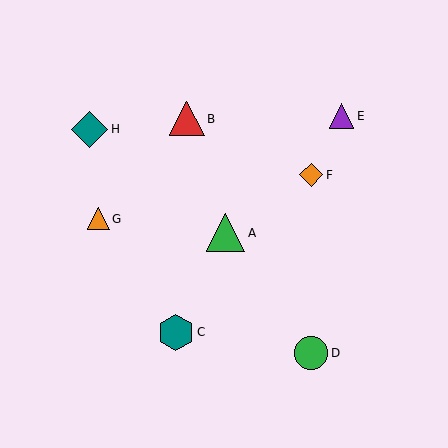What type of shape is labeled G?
Shape G is an orange triangle.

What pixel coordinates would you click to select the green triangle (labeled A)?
Click at (226, 233) to select the green triangle A.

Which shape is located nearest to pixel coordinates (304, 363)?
The green circle (labeled D) at (311, 353) is nearest to that location.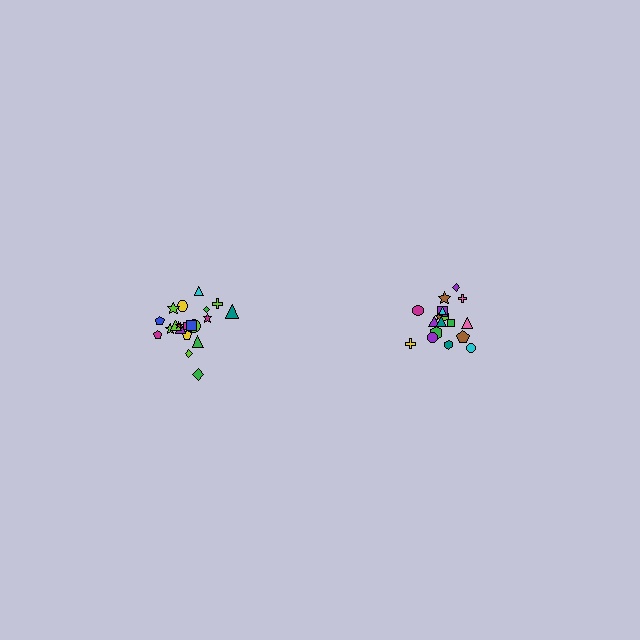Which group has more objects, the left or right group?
The left group.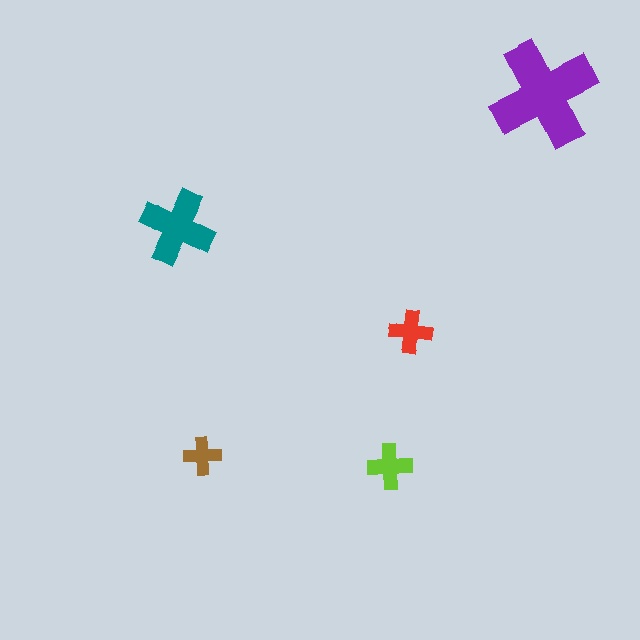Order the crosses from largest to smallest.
the purple one, the teal one, the lime one, the red one, the brown one.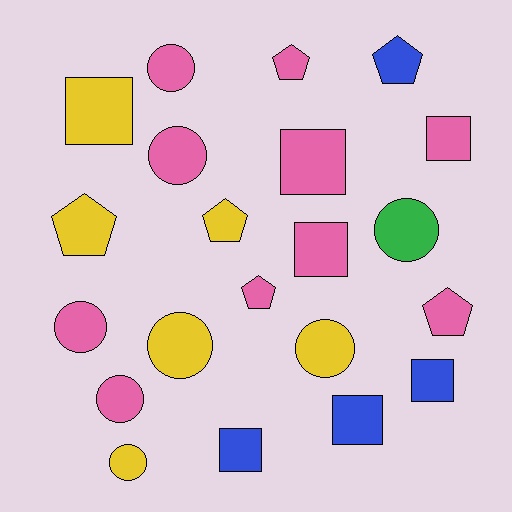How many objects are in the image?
There are 21 objects.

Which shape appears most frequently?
Circle, with 8 objects.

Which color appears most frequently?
Pink, with 10 objects.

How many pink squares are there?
There are 3 pink squares.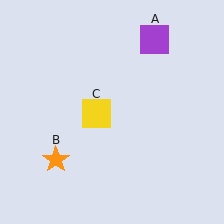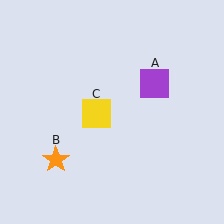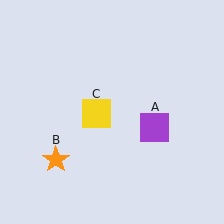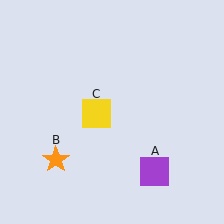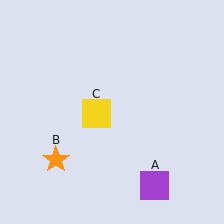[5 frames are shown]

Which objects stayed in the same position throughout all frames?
Orange star (object B) and yellow square (object C) remained stationary.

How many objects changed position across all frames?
1 object changed position: purple square (object A).